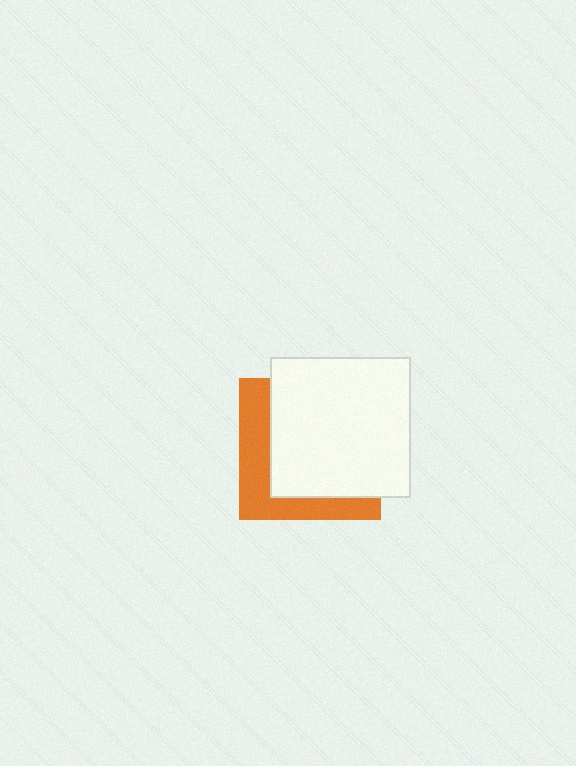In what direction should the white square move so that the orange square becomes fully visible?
The white square should move toward the upper-right. That is the shortest direction to clear the overlap and leave the orange square fully visible.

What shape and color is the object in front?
The object in front is a white square.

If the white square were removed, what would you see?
You would see the complete orange square.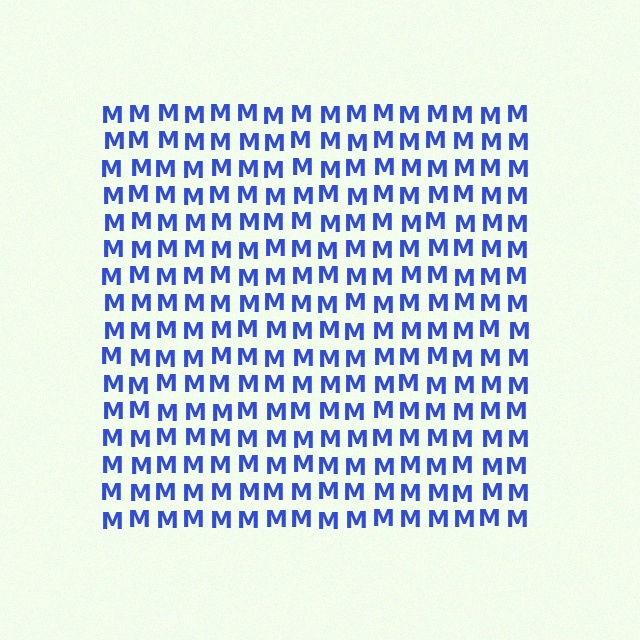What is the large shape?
The large shape is a square.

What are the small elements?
The small elements are letter M's.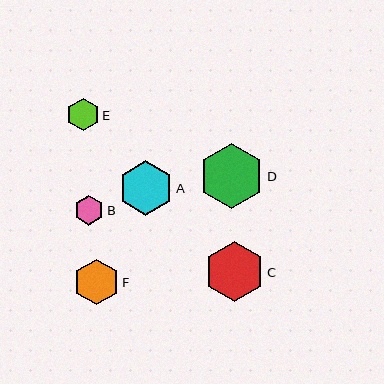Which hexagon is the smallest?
Hexagon B is the smallest with a size of approximately 30 pixels.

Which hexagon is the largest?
Hexagon D is the largest with a size of approximately 65 pixels.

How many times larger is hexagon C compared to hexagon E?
Hexagon C is approximately 1.8 times the size of hexagon E.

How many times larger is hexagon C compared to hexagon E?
Hexagon C is approximately 1.8 times the size of hexagon E.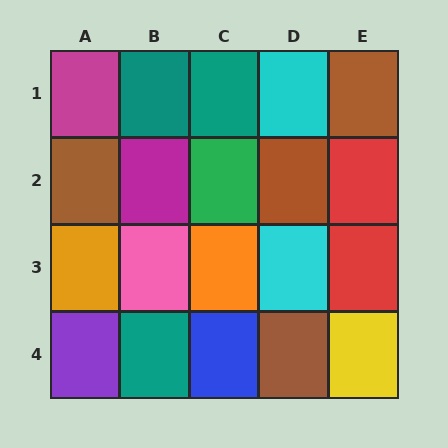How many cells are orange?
2 cells are orange.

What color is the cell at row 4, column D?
Brown.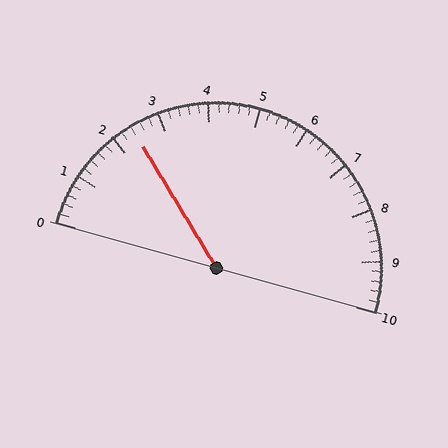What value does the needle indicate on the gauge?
The needle indicates approximately 2.4.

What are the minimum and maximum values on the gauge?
The gauge ranges from 0 to 10.